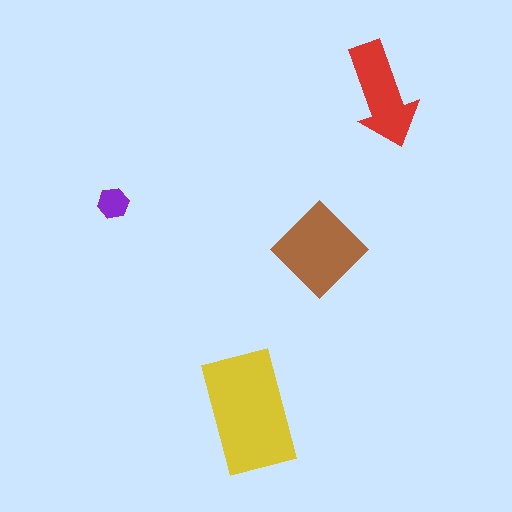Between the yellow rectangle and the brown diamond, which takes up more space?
The yellow rectangle.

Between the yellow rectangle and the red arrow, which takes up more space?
The yellow rectangle.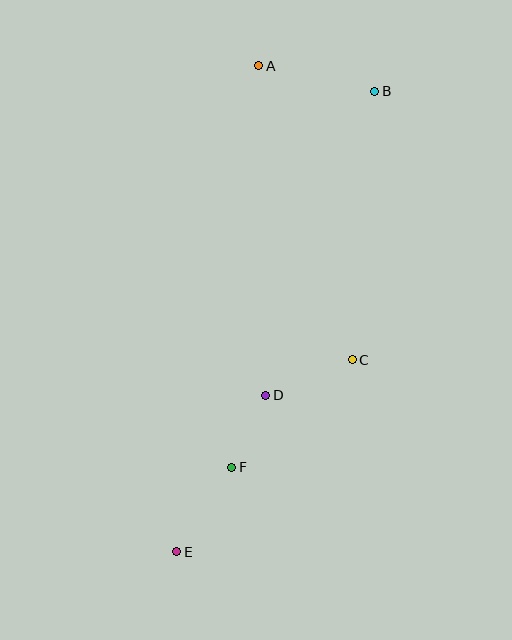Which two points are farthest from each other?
Points B and E are farthest from each other.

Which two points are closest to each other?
Points D and F are closest to each other.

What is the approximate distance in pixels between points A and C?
The distance between A and C is approximately 308 pixels.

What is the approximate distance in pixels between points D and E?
The distance between D and E is approximately 180 pixels.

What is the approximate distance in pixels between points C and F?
The distance between C and F is approximately 162 pixels.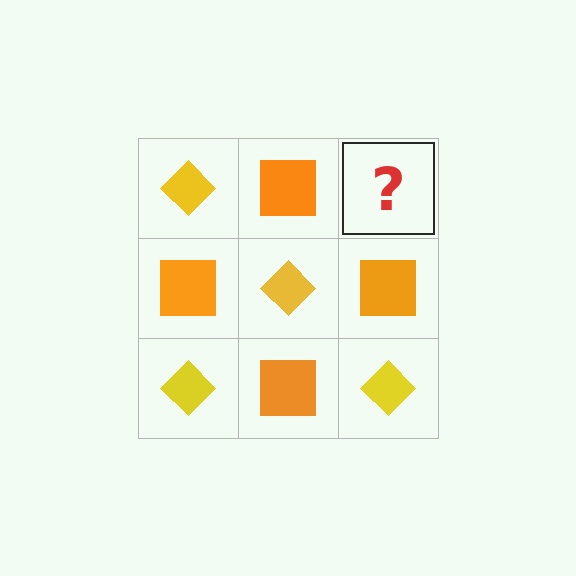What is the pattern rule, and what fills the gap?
The rule is that it alternates yellow diamond and orange square in a checkerboard pattern. The gap should be filled with a yellow diamond.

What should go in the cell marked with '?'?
The missing cell should contain a yellow diamond.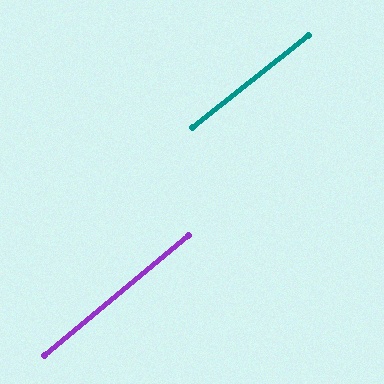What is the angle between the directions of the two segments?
Approximately 2 degrees.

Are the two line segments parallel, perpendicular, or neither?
Parallel — their directions differ by only 1.6°.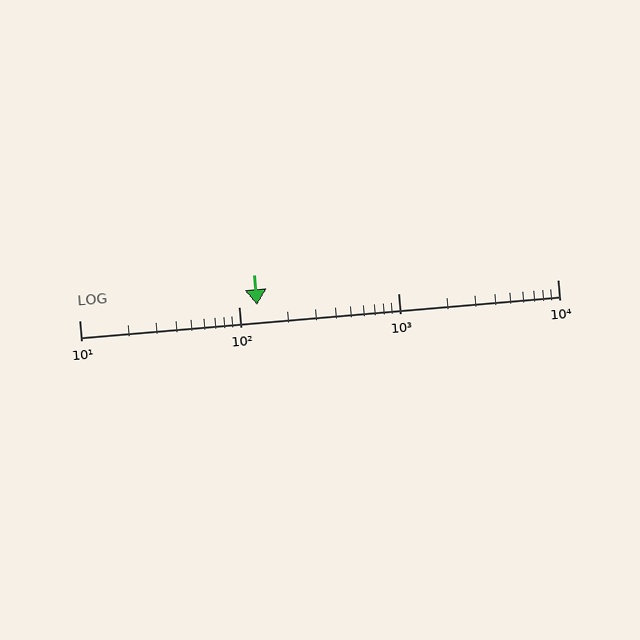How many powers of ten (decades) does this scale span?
The scale spans 3 decades, from 10 to 10000.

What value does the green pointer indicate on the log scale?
The pointer indicates approximately 130.